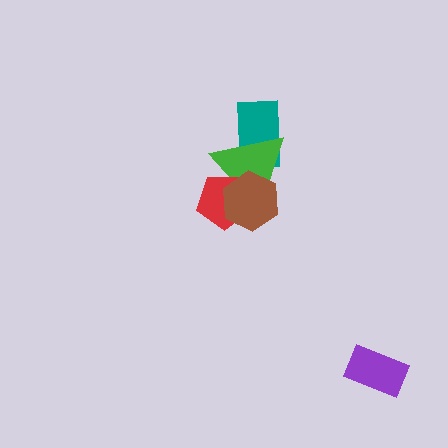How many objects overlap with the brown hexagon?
2 objects overlap with the brown hexagon.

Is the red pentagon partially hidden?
Yes, it is partially covered by another shape.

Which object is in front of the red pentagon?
The brown hexagon is in front of the red pentagon.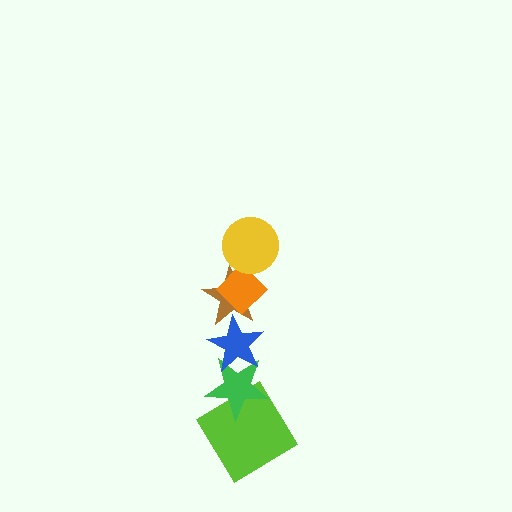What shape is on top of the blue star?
The brown star is on top of the blue star.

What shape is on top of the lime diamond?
The green star is on top of the lime diamond.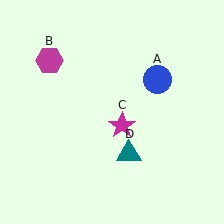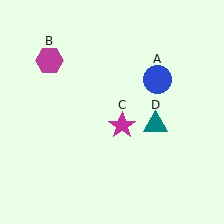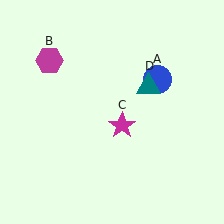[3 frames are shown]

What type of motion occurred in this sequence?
The teal triangle (object D) rotated counterclockwise around the center of the scene.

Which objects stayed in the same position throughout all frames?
Blue circle (object A) and magenta hexagon (object B) and magenta star (object C) remained stationary.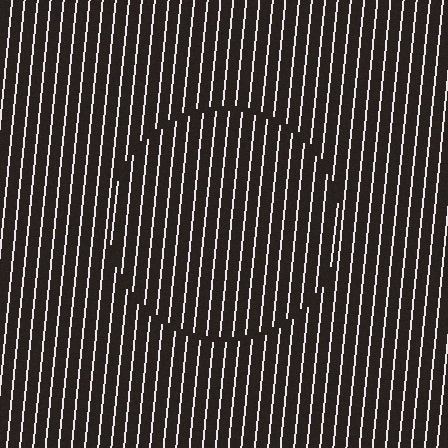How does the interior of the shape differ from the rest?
The interior of the shape contains the same grating, shifted by half a period — the contour is defined by the phase discontinuity where line-ends from the inner and outer gratings abut.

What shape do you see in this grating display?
An illusory circle. The interior of the shape contains the same grating, shifted by half a period — the contour is defined by the phase discontinuity where line-ends from the inner and outer gratings abut.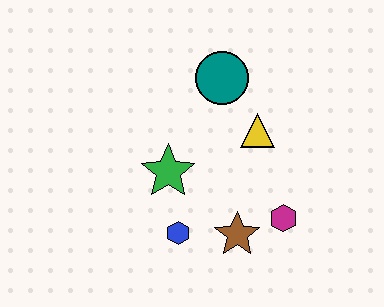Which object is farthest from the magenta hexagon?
The teal circle is farthest from the magenta hexagon.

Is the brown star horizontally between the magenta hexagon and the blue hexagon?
Yes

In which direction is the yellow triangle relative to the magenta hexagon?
The yellow triangle is above the magenta hexagon.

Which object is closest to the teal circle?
The yellow triangle is closest to the teal circle.